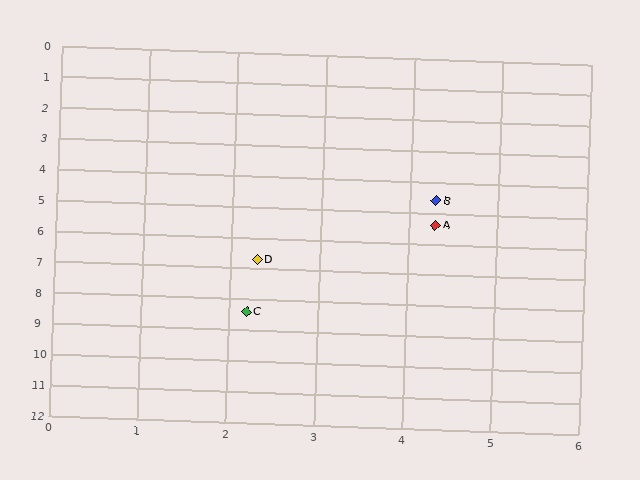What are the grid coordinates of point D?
Point D is at approximately (2.3, 6.7).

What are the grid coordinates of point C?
Point C is at approximately (2.2, 8.4).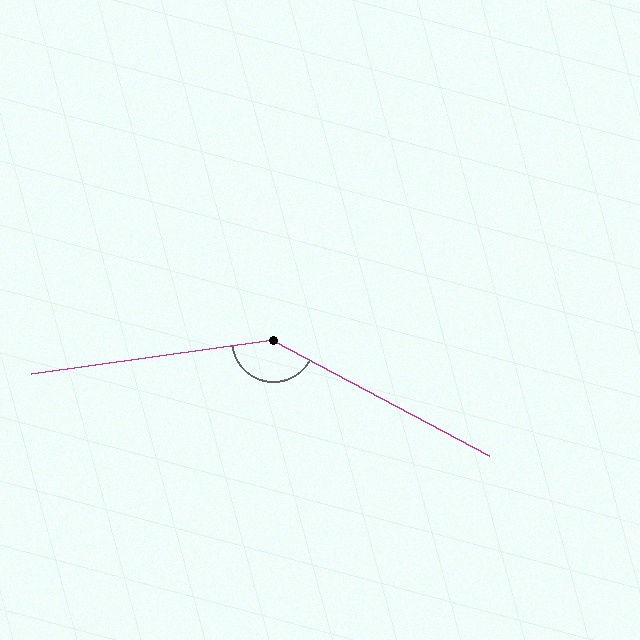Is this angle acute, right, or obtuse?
It is obtuse.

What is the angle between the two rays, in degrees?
Approximately 144 degrees.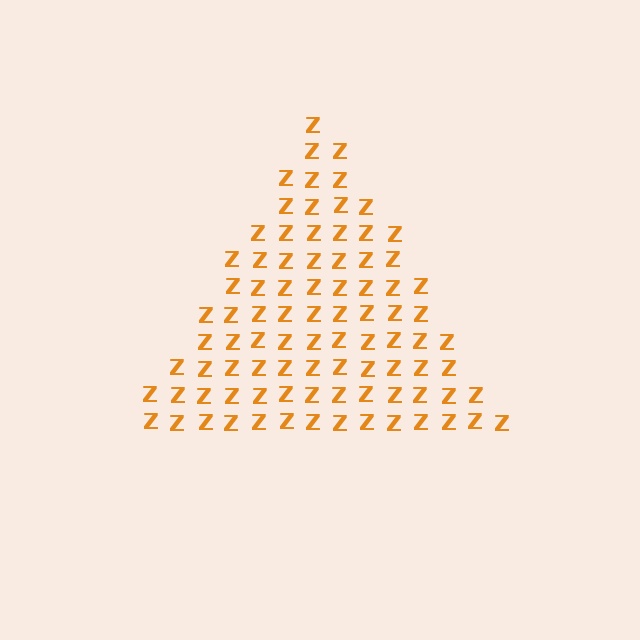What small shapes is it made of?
It is made of small letter Z's.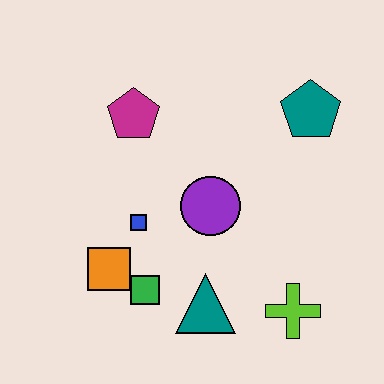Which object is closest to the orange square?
The green square is closest to the orange square.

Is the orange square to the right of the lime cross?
No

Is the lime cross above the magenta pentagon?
No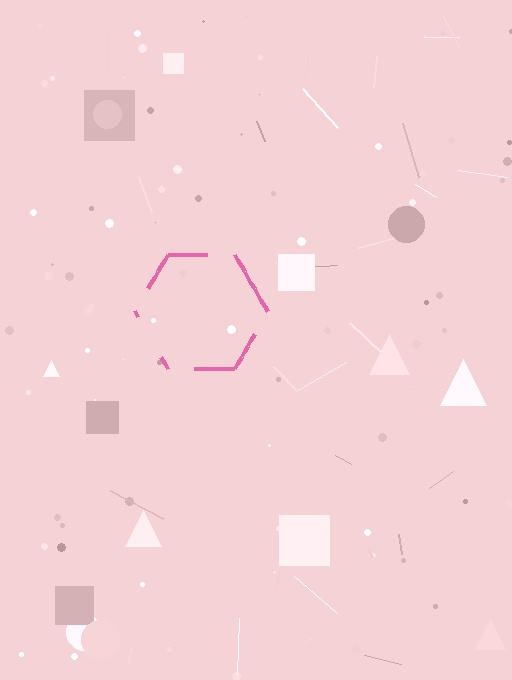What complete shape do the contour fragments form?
The contour fragments form a hexagon.